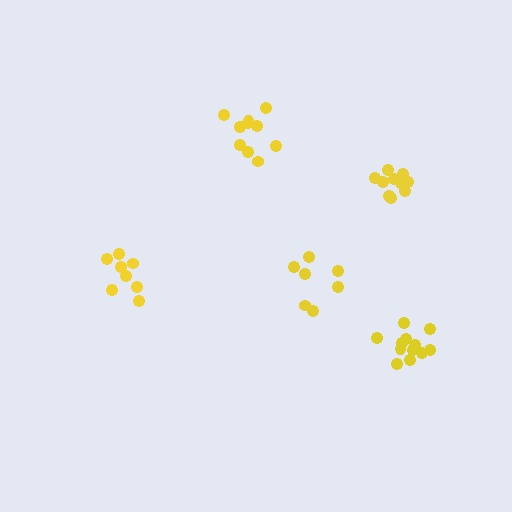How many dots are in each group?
Group 1: 13 dots, Group 2: 8 dots, Group 3: 10 dots, Group 4: 7 dots, Group 5: 10 dots (48 total).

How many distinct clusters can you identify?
There are 5 distinct clusters.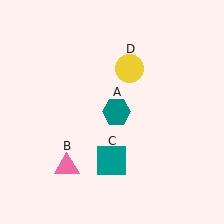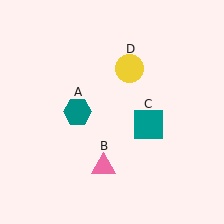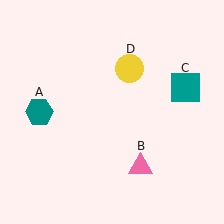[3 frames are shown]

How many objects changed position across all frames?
3 objects changed position: teal hexagon (object A), pink triangle (object B), teal square (object C).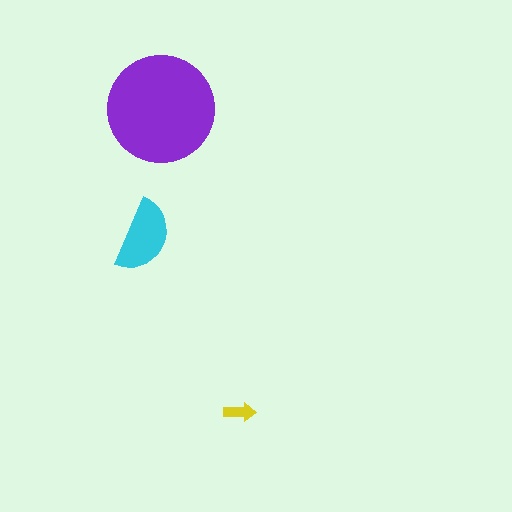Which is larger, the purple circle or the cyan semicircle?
The purple circle.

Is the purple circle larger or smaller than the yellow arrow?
Larger.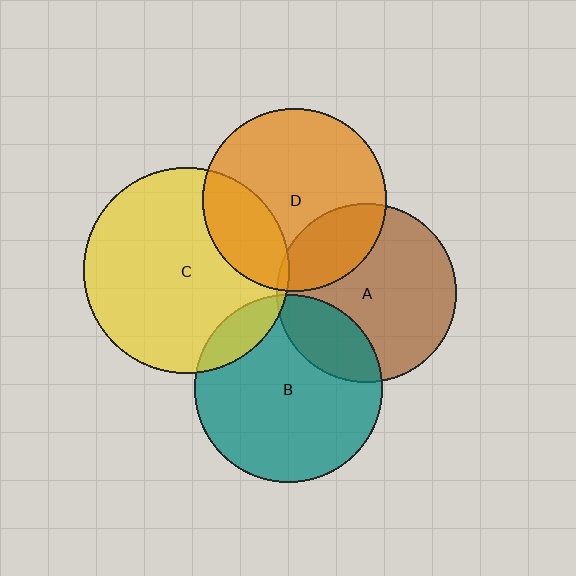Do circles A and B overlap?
Yes.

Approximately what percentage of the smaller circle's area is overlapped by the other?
Approximately 20%.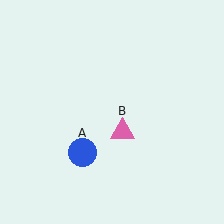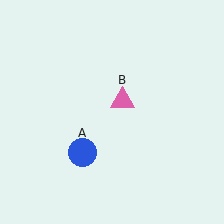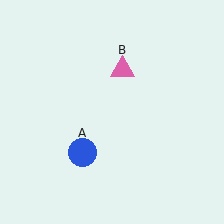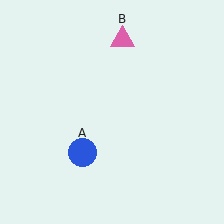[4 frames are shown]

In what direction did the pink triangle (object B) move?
The pink triangle (object B) moved up.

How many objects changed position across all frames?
1 object changed position: pink triangle (object B).